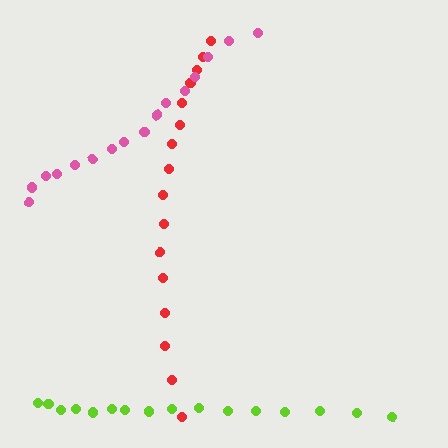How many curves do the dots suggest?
There are 3 distinct paths.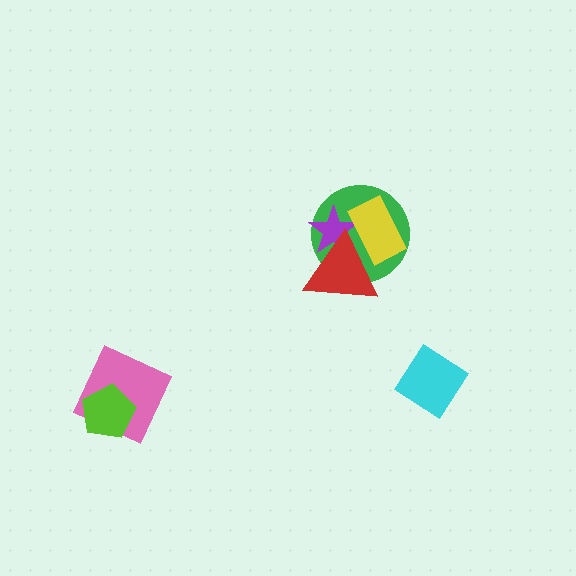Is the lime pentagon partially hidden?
No, no other shape covers it.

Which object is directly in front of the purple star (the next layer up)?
The red triangle is directly in front of the purple star.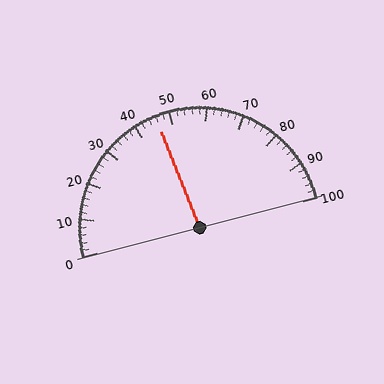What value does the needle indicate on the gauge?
The needle indicates approximately 46.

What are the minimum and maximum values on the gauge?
The gauge ranges from 0 to 100.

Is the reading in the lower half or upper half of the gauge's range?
The reading is in the lower half of the range (0 to 100).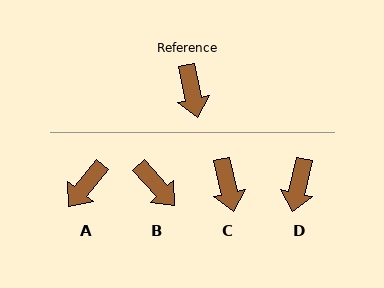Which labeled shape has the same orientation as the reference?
C.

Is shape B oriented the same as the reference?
No, it is off by about 30 degrees.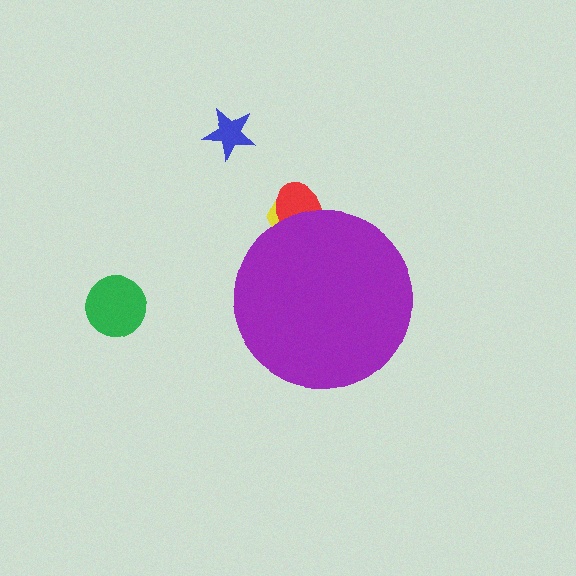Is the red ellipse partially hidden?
Yes, the red ellipse is partially hidden behind the purple circle.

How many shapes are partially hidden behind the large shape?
2 shapes are partially hidden.